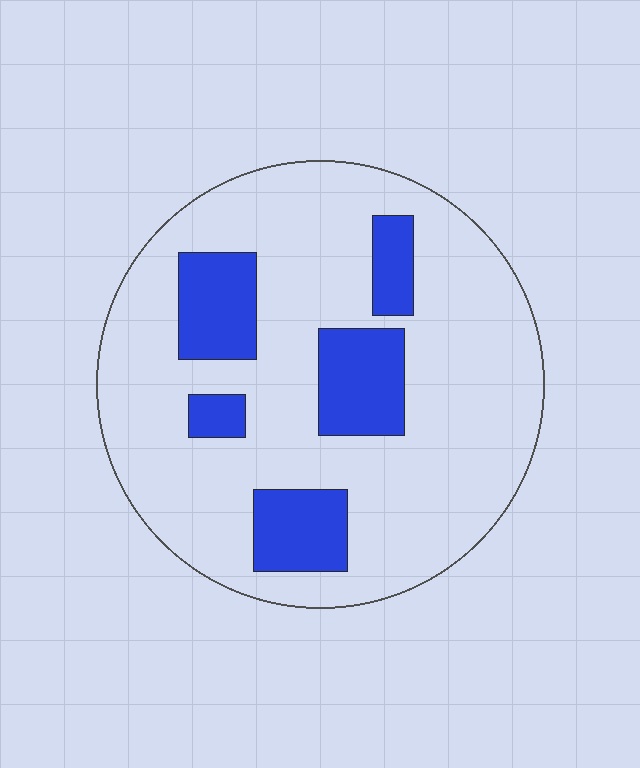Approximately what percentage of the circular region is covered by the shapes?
Approximately 20%.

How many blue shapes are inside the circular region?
5.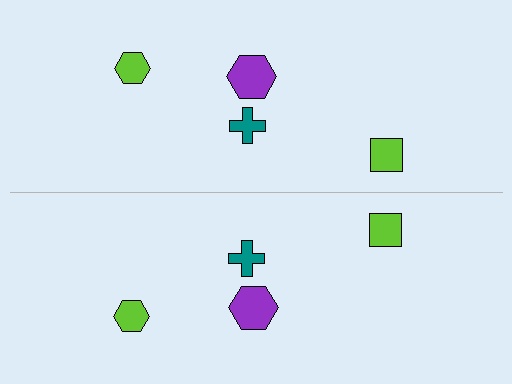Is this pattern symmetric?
Yes, this pattern has bilateral (reflection) symmetry.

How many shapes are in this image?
There are 8 shapes in this image.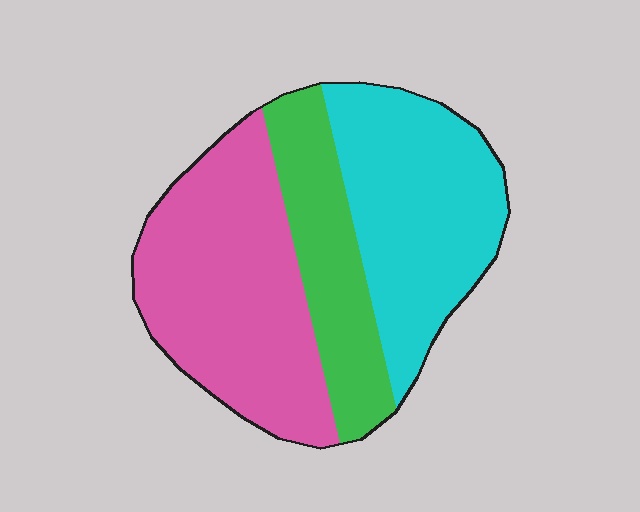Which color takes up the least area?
Green, at roughly 20%.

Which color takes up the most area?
Pink, at roughly 40%.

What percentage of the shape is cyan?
Cyan takes up about three eighths (3/8) of the shape.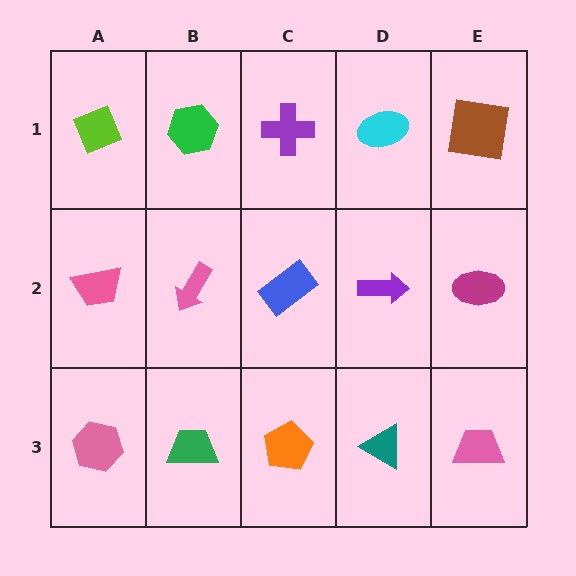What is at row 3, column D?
A teal triangle.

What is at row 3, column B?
A green trapezoid.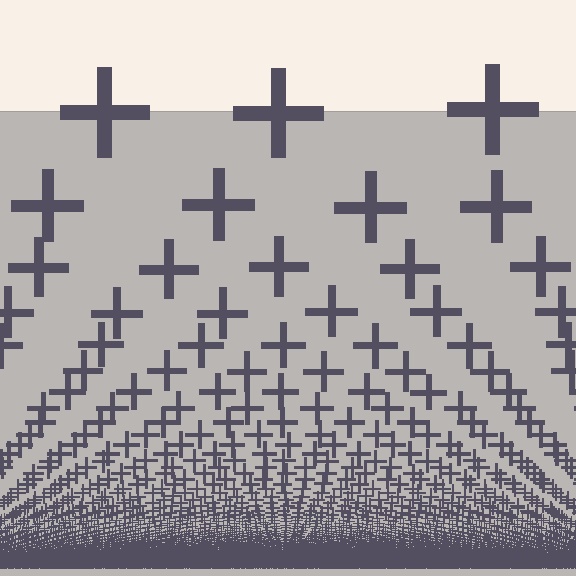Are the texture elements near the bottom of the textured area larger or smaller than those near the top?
Smaller. The gradient is inverted — elements near the bottom are smaller and denser.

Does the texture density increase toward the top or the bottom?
Density increases toward the bottom.